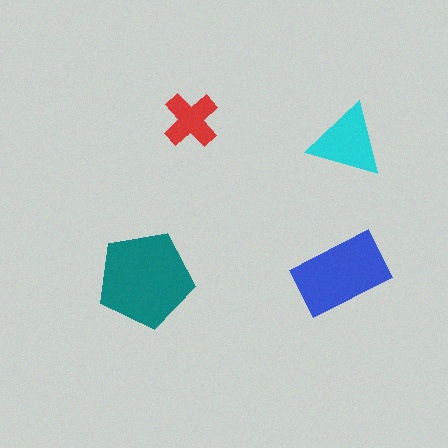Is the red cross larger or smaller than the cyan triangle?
Smaller.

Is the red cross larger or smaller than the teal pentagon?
Smaller.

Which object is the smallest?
The red cross.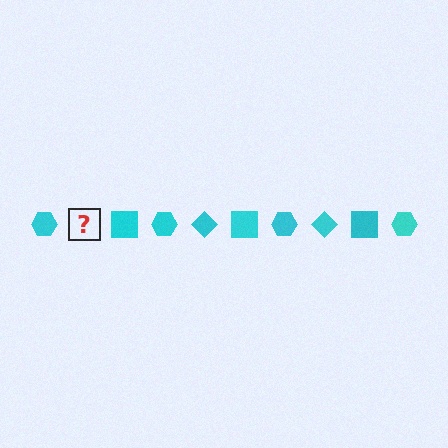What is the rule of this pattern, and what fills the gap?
The rule is that the pattern cycles through hexagon, diamond, square shapes in cyan. The gap should be filled with a cyan diamond.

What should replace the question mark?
The question mark should be replaced with a cyan diamond.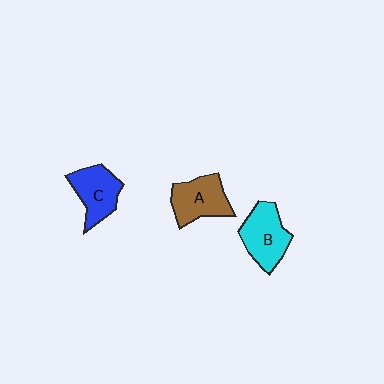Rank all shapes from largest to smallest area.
From largest to smallest: B (cyan), A (brown), C (blue).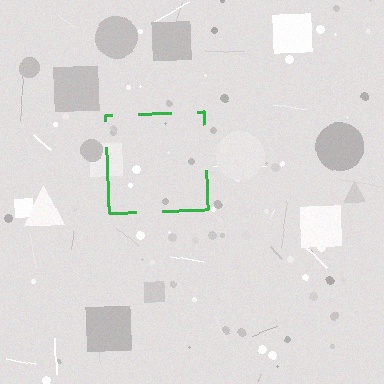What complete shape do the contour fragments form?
The contour fragments form a square.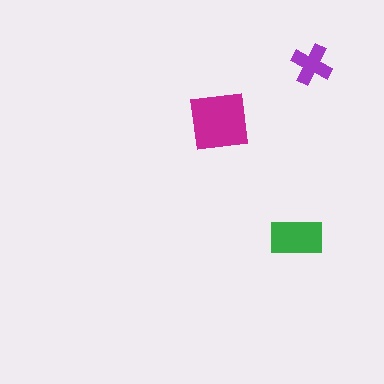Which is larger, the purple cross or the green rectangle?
The green rectangle.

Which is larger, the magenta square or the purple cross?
The magenta square.